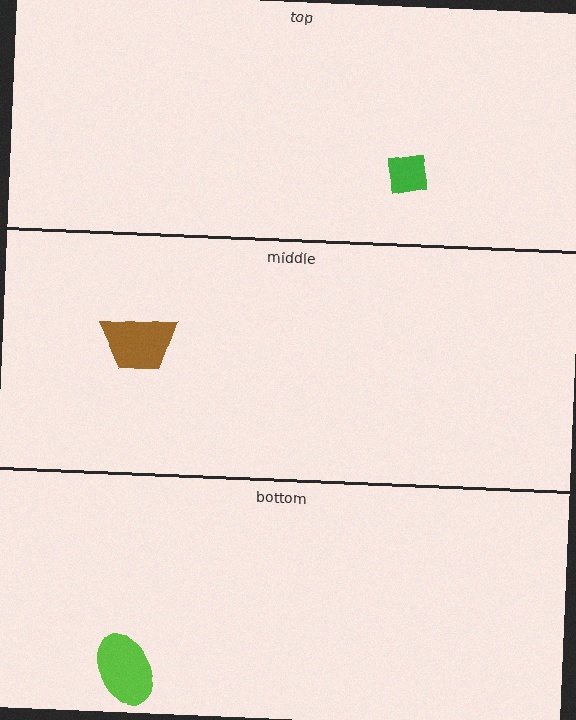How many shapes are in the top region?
1.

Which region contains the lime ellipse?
The bottom region.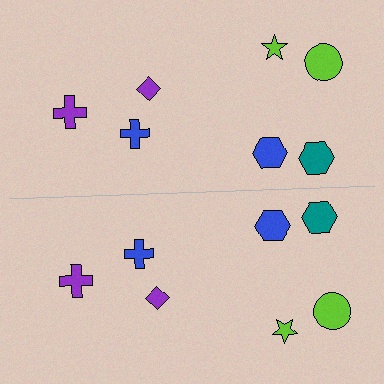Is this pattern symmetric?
Yes, this pattern has bilateral (reflection) symmetry.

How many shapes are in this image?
There are 14 shapes in this image.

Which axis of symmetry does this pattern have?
The pattern has a horizontal axis of symmetry running through the center of the image.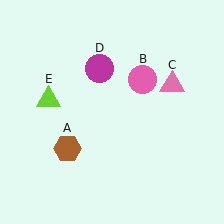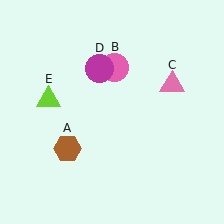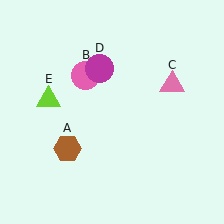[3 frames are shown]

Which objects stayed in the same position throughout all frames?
Brown hexagon (object A) and pink triangle (object C) and magenta circle (object D) and lime triangle (object E) remained stationary.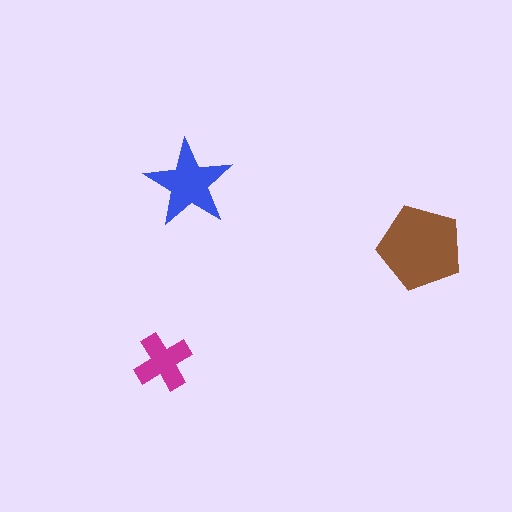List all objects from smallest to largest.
The magenta cross, the blue star, the brown pentagon.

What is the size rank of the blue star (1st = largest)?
2nd.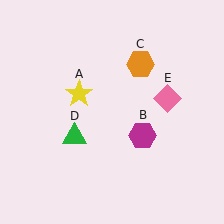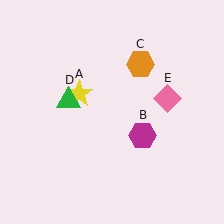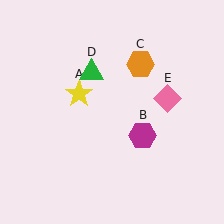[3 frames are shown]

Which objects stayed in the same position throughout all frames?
Yellow star (object A) and magenta hexagon (object B) and orange hexagon (object C) and pink diamond (object E) remained stationary.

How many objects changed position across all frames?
1 object changed position: green triangle (object D).